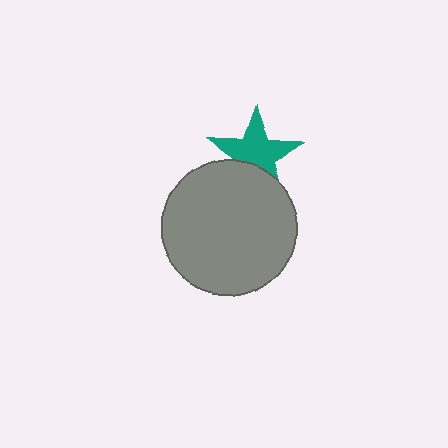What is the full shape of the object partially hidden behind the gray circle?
The partially hidden object is a teal star.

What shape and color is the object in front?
The object in front is a gray circle.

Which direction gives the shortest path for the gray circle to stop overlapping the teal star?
Moving down gives the shortest separation.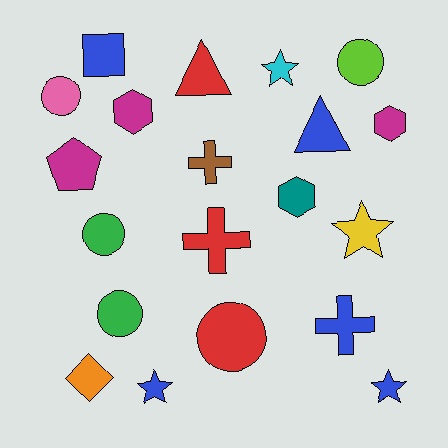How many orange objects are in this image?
There is 1 orange object.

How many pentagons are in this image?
There is 1 pentagon.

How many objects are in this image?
There are 20 objects.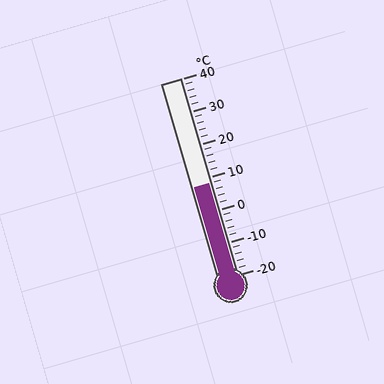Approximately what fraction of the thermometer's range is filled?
The thermometer is filled to approximately 45% of its range.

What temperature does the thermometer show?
The thermometer shows approximately 8°C.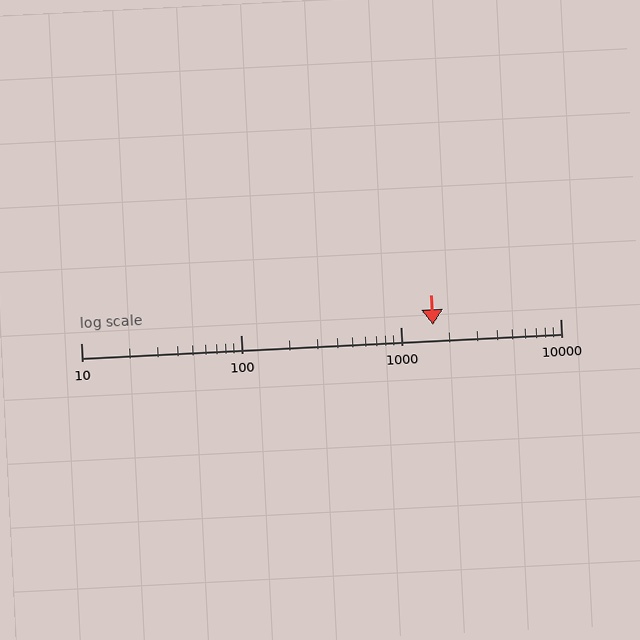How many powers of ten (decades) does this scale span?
The scale spans 3 decades, from 10 to 10000.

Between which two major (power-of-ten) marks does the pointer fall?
The pointer is between 1000 and 10000.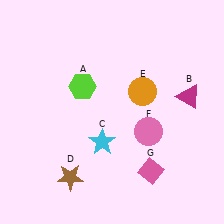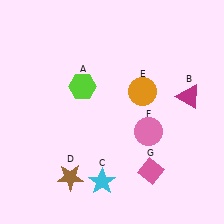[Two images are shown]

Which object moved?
The cyan star (C) moved down.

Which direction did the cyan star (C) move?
The cyan star (C) moved down.